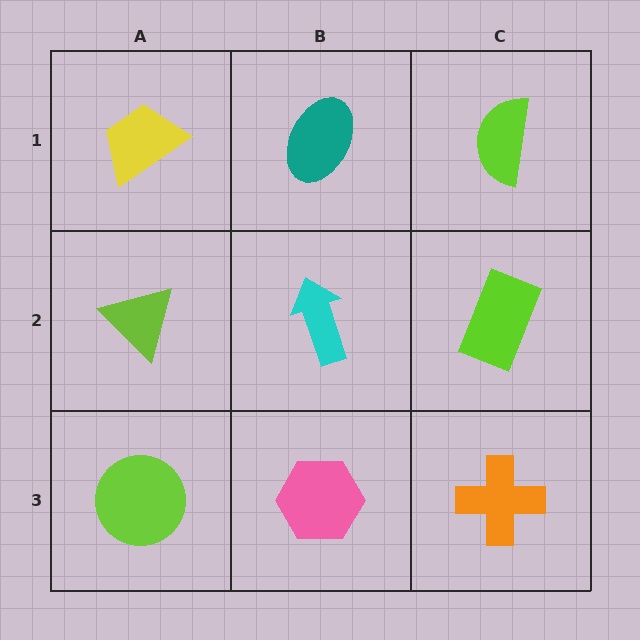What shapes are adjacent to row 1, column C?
A lime rectangle (row 2, column C), a teal ellipse (row 1, column B).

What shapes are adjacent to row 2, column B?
A teal ellipse (row 1, column B), a pink hexagon (row 3, column B), a lime triangle (row 2, column A), a lime rectangle (row 2, column C).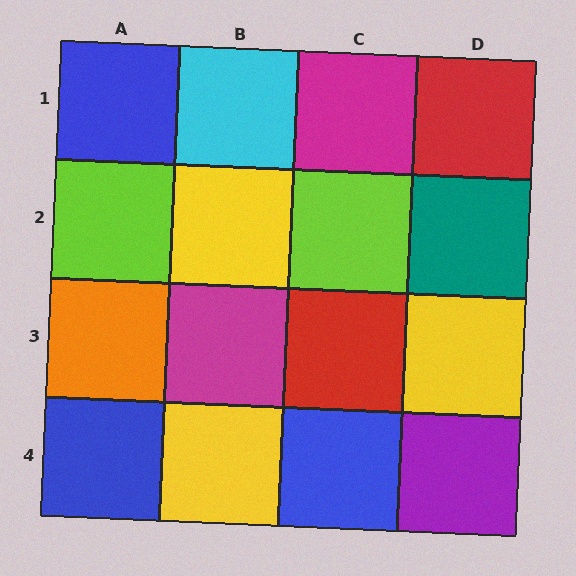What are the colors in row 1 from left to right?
Blue, cyan, magenta, red.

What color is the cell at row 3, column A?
Orange.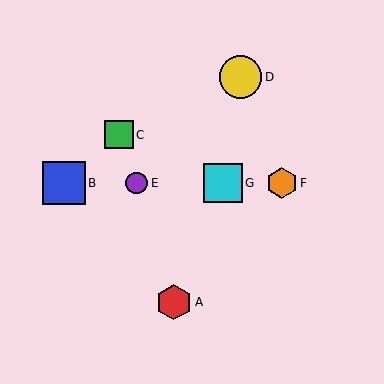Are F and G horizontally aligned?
Yes, both are at y≈183.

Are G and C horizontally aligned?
No, G is at y≈183 and C is at y≈135.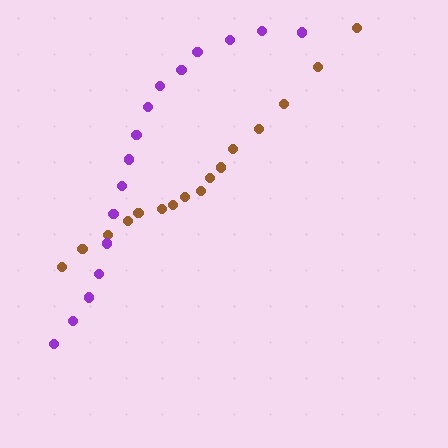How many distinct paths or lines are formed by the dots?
There are 2 distinct paths.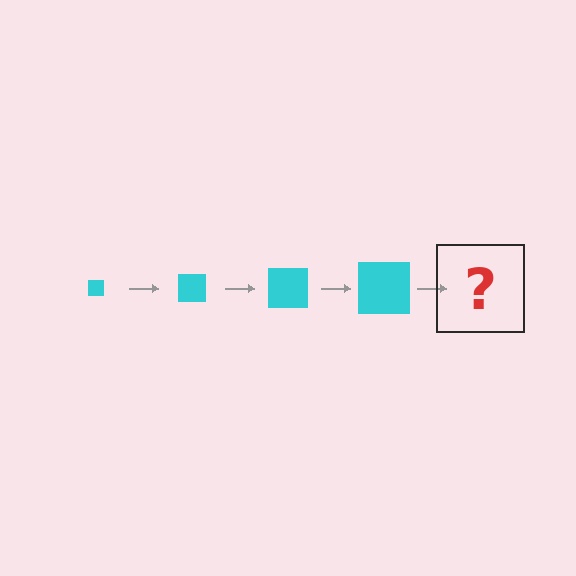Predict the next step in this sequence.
The next step is a cyan square, larger than the previous one.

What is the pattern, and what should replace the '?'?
The pattern is that the square gets progressively larger each step. The '?' should be a cyan square, larger than the previous one.